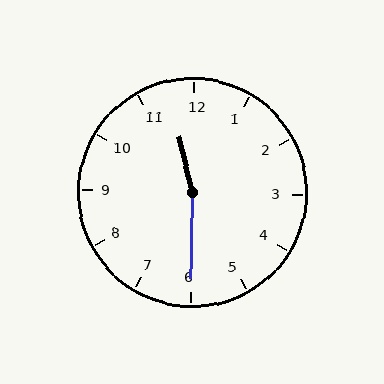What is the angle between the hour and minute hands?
Approximately 165 degrees.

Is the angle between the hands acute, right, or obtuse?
It is obtuse.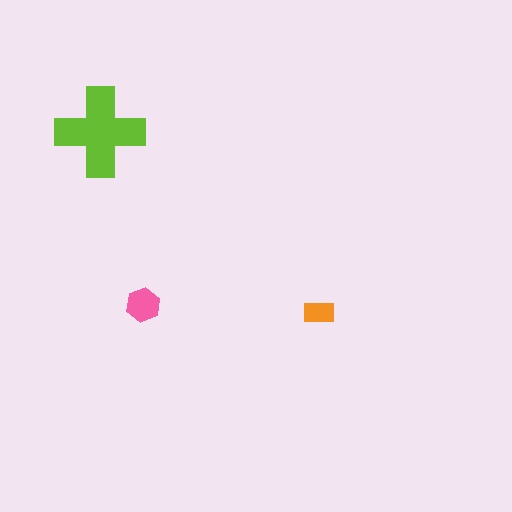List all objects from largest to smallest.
The lime cross, the pink hexagon, the orange rectangle.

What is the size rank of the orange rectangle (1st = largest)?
3rd.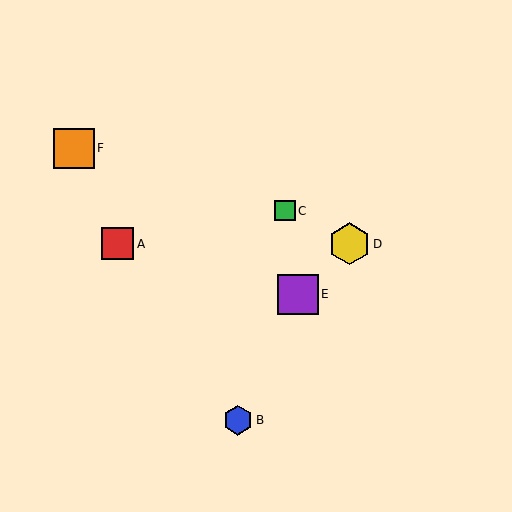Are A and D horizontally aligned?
Yes, both are at y≈244.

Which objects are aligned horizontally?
Objects A, D are aligned horizontally.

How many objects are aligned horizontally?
2 objects (A, D) are aligned horizontally.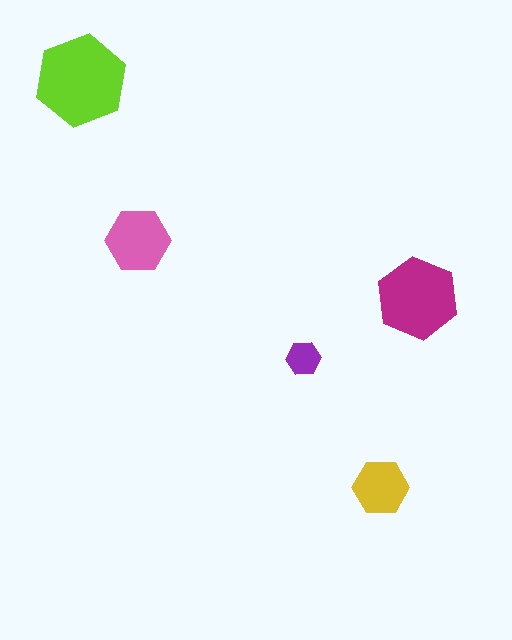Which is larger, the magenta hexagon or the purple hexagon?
The magenta one.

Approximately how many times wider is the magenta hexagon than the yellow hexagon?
About 1.5 times wider.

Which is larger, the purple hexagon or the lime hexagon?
The lime one.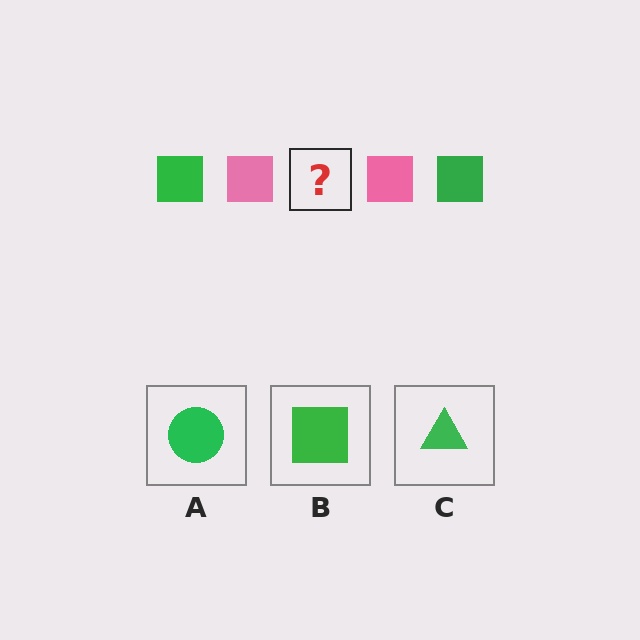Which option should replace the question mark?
Option B.